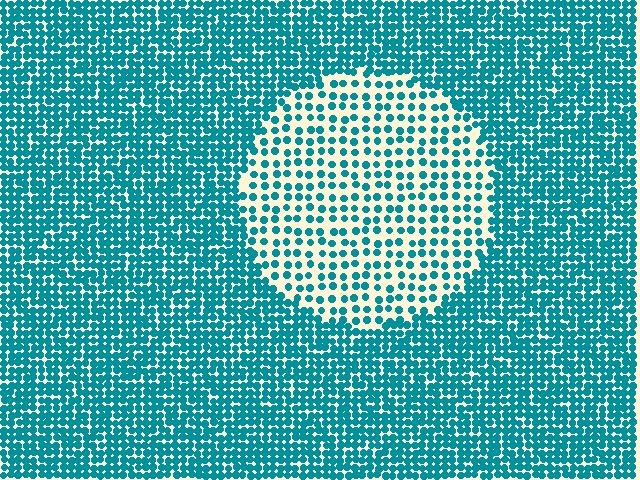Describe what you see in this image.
The image contains small teal elements arranged at two different densities. A circle-shaped region is visible where the elements are less densely packed than the surrounding area.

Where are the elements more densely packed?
The elements are more densely packed outside the circle boundary.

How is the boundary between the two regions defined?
The boundary is defined by a change in element density (approximately 2.3x ratio). All elements are the same color, size, and shape.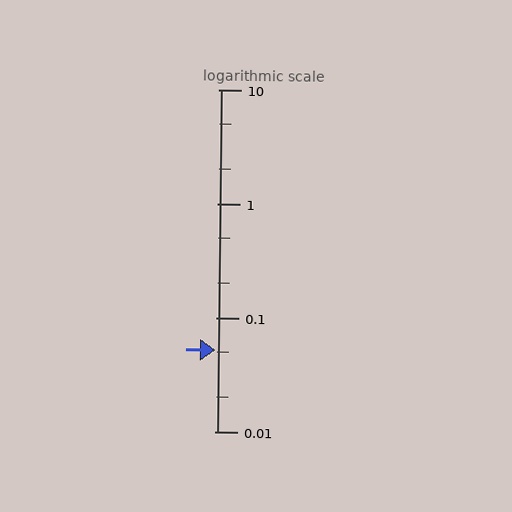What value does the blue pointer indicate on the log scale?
The pointer indicates approximately 0.052.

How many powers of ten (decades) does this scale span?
The scale spans 3 decades, from 0.01 to 10.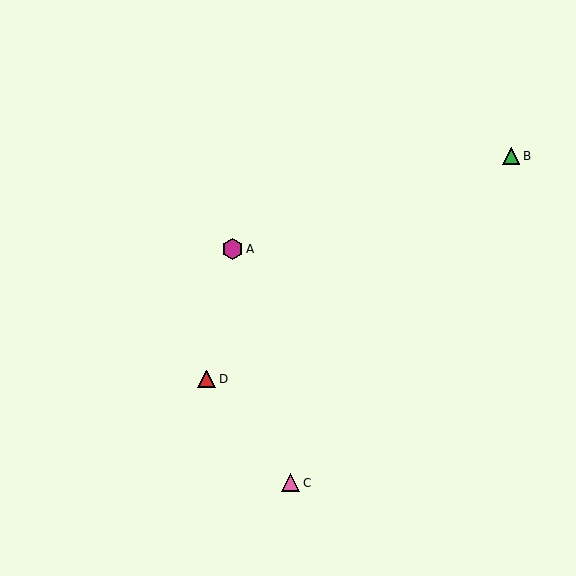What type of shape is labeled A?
Shape A is a magenta hexagon.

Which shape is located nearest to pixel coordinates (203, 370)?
The red triangle (labeled D) at (207, 379) is nearest to that location.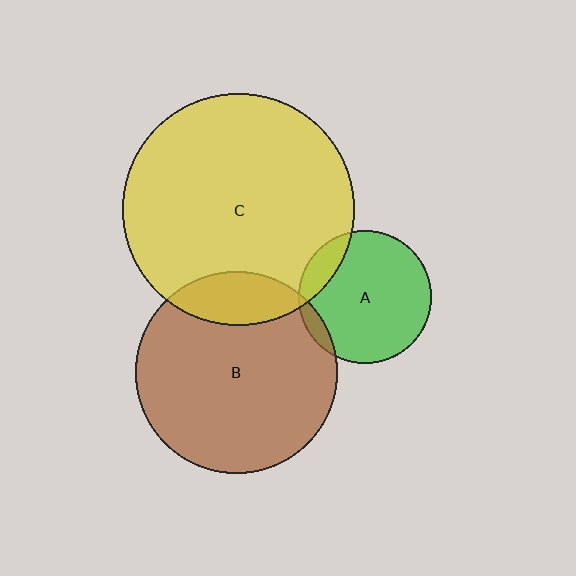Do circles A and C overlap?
Yes.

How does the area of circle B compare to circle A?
Approximately 2.3 times.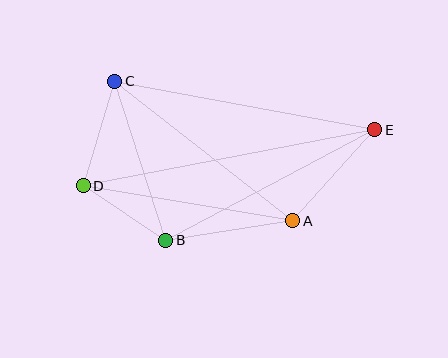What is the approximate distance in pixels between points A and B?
The distance between A and B is approximately 128 pixels.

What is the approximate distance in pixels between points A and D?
The distance between A and D is approximately 212 pixels.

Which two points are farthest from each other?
Points D and E are farthest from each other.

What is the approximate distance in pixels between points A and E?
The distance between A and E is approximately 123 pixels.